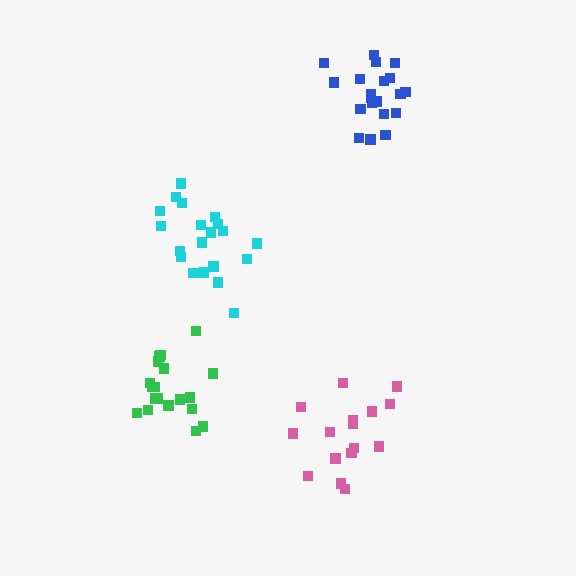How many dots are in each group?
Group 1: 20 dots, Group 2: 20 dots, Group 3: 16 dots, Group 4: 19 dots (75 total).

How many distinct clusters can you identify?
There are 4 distinct clusters.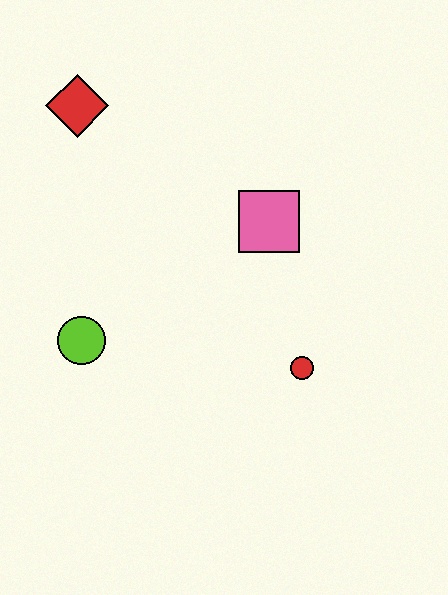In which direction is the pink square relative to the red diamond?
The pink square is to the right of the red diamond.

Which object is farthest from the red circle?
The red diamond is farthest from the red circle.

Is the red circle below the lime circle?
Yes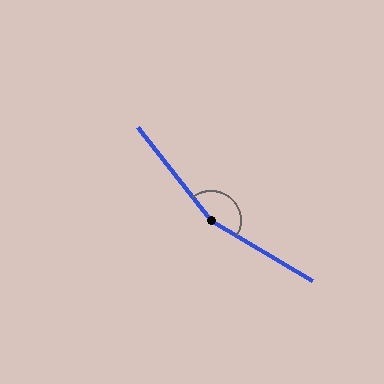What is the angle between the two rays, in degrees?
Approximately 158 degrees.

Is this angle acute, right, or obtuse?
It is obtuse.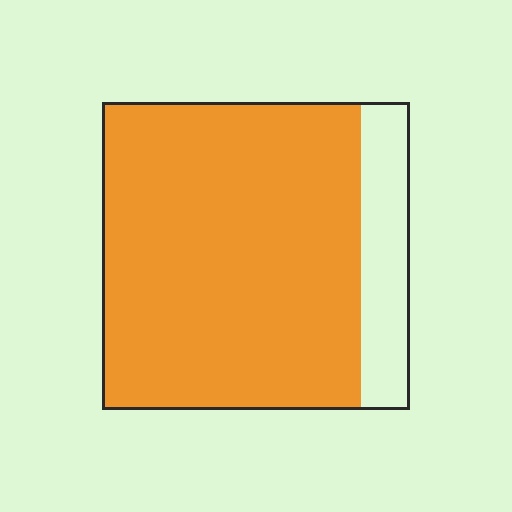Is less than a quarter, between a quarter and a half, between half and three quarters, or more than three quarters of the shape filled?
More than three quarters.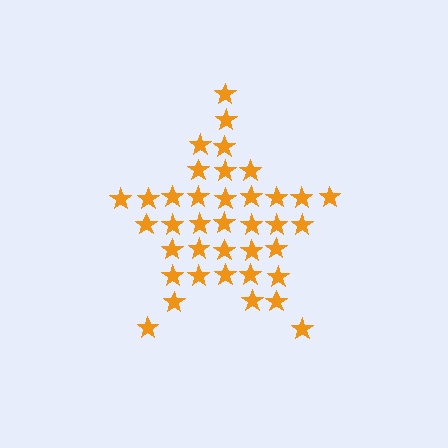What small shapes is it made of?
It is made of small stars.